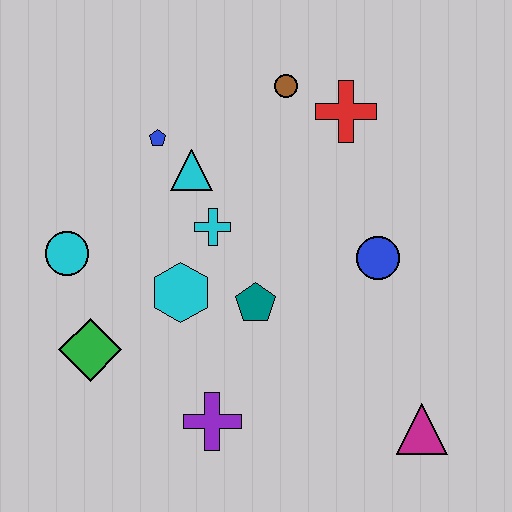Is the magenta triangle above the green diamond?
No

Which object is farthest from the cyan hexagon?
The magenta triangle is farthest from the cyan hexagon.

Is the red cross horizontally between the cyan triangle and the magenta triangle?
Yes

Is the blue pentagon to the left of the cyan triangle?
Yes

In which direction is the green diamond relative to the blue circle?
The green diamond is to the left of the blue circle.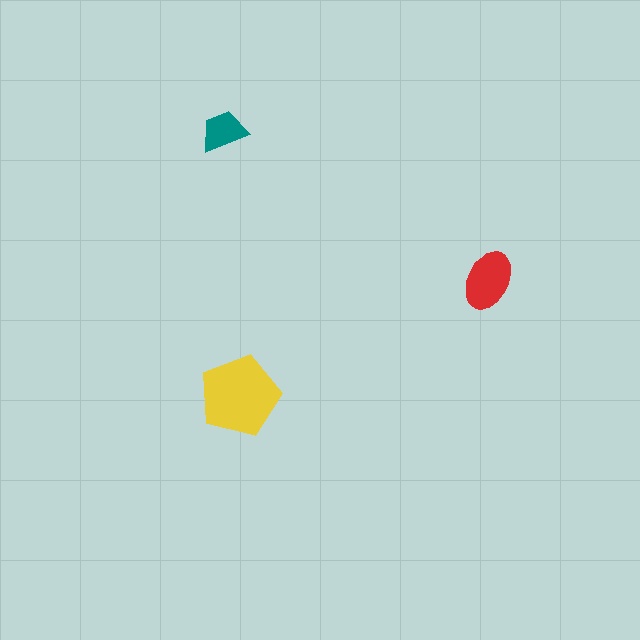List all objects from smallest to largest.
The teal trapezoid, the red ellipse, the yellow pentagon.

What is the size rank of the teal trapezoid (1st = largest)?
3rd.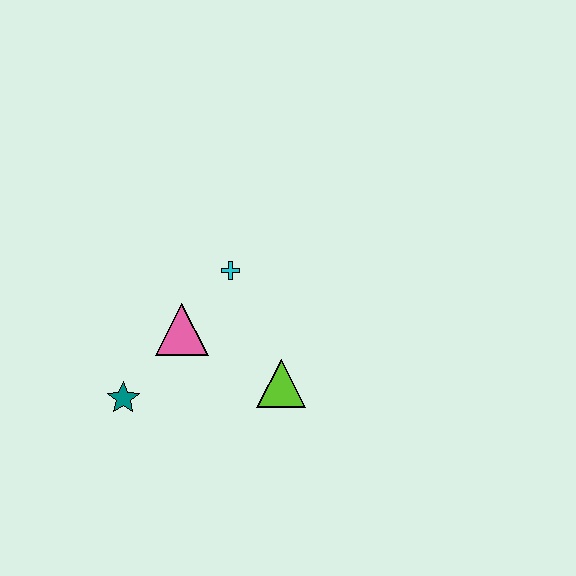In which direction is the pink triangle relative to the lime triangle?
The pink triangle is to the left of the lime triangle.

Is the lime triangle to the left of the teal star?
No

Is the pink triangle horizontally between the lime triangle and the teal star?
Yes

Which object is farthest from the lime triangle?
The teal star is farthest from the lime triangle.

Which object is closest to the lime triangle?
The pink triangle is closest to the lime triangle.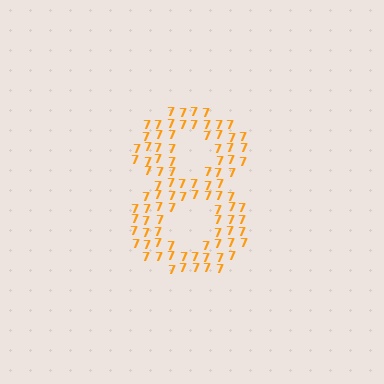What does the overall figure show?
The overall figure shows the digit 8.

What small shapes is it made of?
It is made of small digit 7's.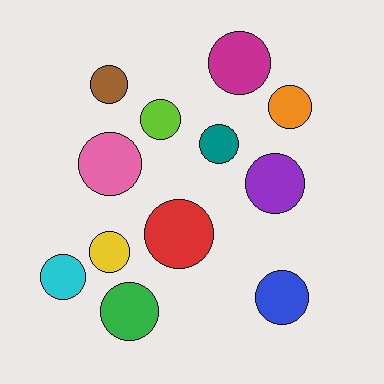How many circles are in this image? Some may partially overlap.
There are 12 circles.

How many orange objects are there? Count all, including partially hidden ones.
There is 1 orange object.